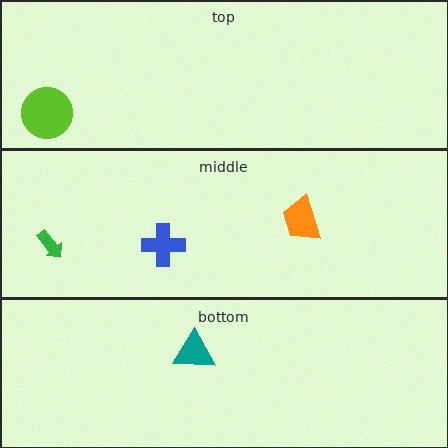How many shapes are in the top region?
1.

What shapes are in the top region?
The lime circle.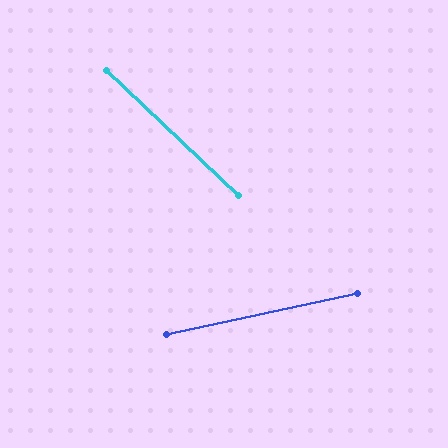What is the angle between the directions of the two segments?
Approximately 56 degrees.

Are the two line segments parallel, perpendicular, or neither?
Neither parallel nor perpendicular — they differ by about 56°.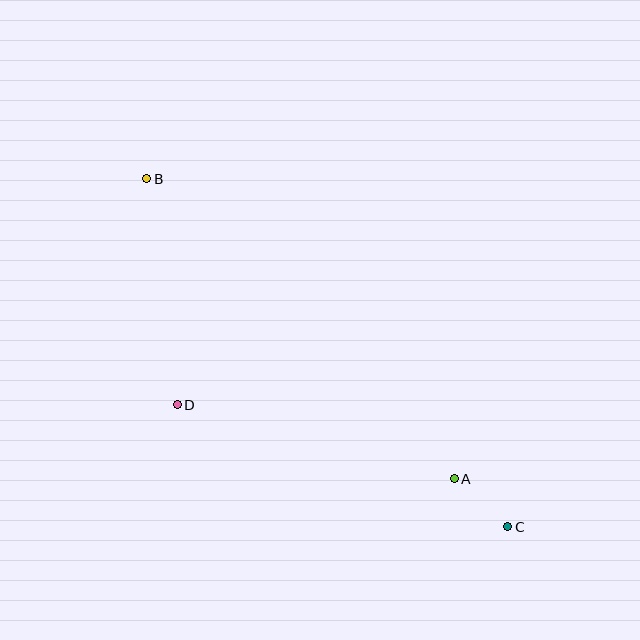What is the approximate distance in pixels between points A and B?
The distance between A and B is approximately 430 pixels.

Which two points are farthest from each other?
Points B and C are farthest from each other.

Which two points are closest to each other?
Points A and C are closest to each other.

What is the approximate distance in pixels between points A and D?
The distance between A and D is approximately 287 pixels.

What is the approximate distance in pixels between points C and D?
The distance between C and D is approximately 352 pixels.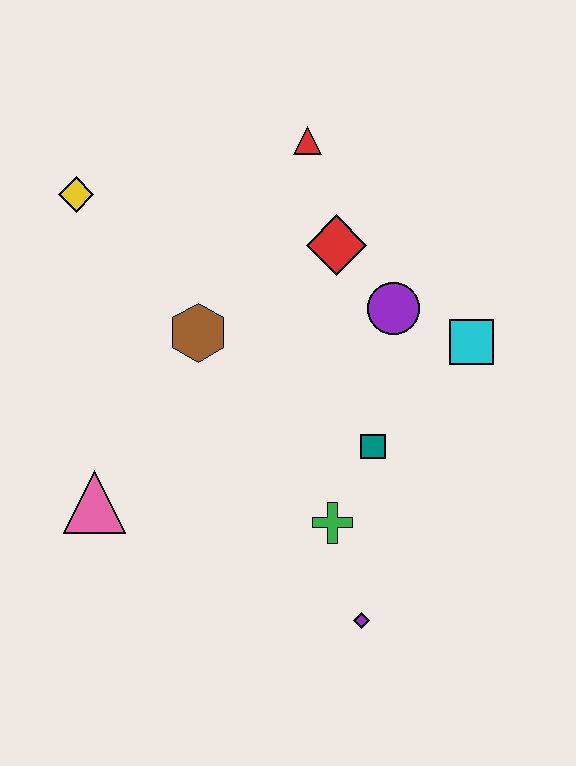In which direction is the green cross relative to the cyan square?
The green cross is below the cyan square.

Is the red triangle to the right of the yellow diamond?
Yes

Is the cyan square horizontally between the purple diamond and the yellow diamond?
No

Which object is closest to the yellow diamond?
The brown hexagon is closest to the yellow diamond.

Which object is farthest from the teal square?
The yellow diamond is farthest from the teal square.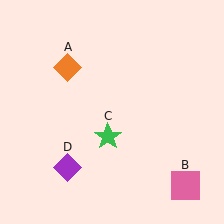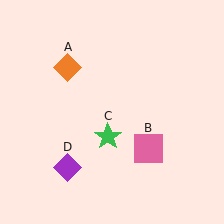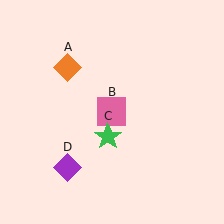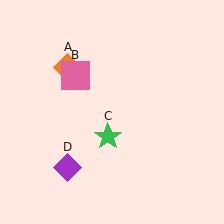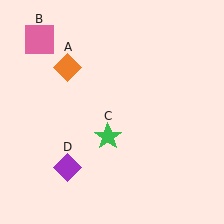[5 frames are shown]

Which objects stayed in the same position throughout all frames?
Orange diamond (object A) and green star (object C) and purple diamond (object D) remained stationary.